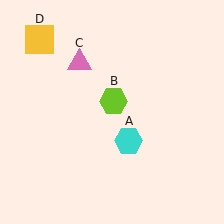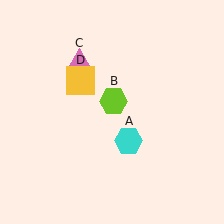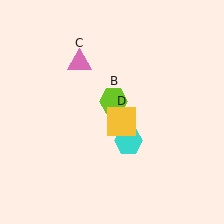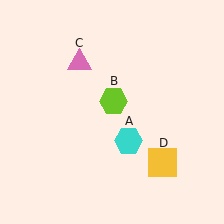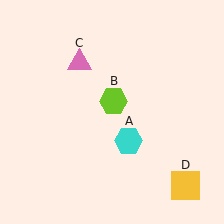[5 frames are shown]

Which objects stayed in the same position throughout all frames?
Cyan hexagon (object A) and lime hexagon (object B) and pink triangle (object C) remained stationary.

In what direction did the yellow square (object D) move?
The yellow square (object D) moved down and to the right.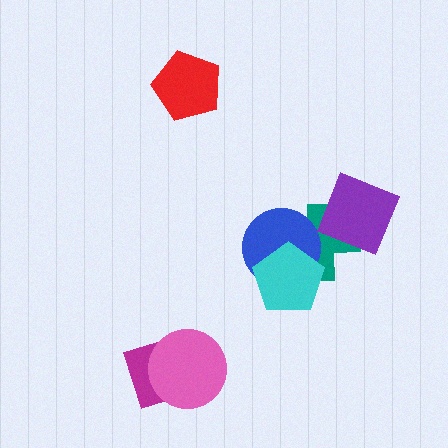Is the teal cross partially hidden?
Yes, it is partially covered by another shape.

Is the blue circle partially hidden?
Yes, it is partially covered by another shape.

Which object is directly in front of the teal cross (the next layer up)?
The blue circle is directly in front of the teal cross.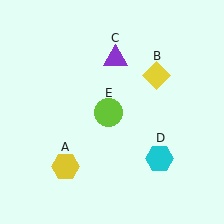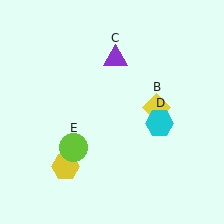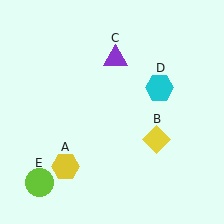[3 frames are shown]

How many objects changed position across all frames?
3 objects changed position: yellow diamond (object B), cyan hexagon (object D), lime circle (object E).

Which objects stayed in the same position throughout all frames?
Yellow hexagon (object A) and purple triangle (object C) remained stationary.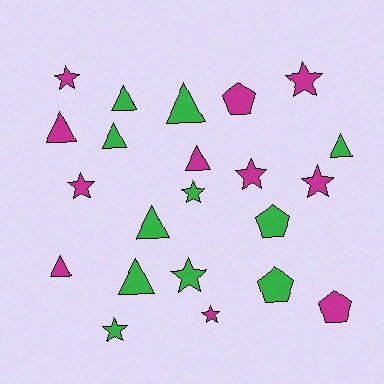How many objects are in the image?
There are 22 objects.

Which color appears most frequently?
Magenta, with 11 objects.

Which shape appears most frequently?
Star, with 9 objects.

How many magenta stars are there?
There are 6 magenta stars.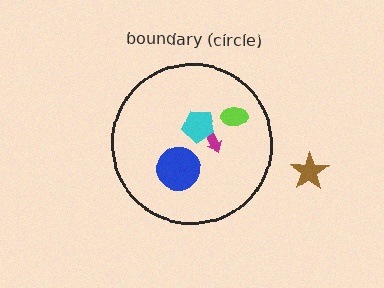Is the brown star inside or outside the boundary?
Outside.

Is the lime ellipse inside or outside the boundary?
Inside.